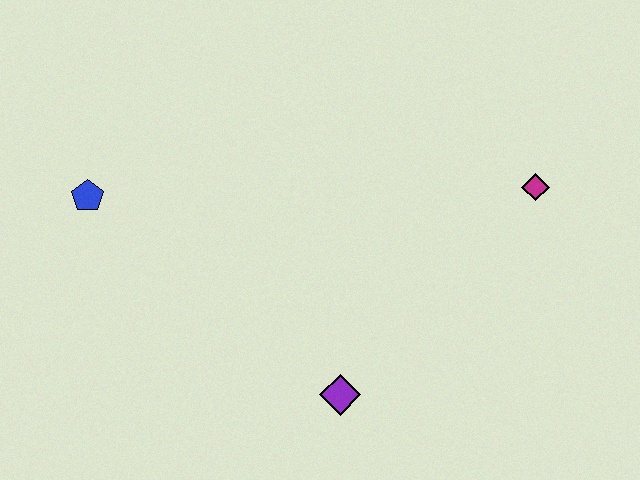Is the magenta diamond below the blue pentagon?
No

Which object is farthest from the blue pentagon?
The magenta diamond is farthest from the blue pentagon.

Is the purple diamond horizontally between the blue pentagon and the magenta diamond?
Yes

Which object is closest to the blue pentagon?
The purple diamond is closest to the blue pentagon.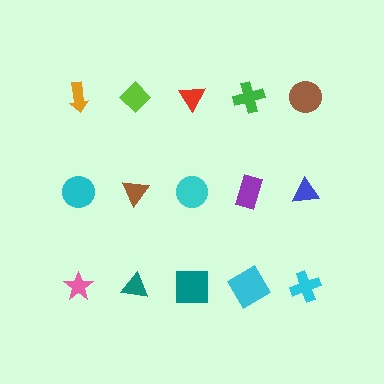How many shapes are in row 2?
5 shapes.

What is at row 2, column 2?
A brown triangle.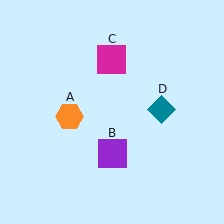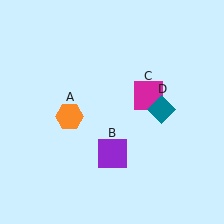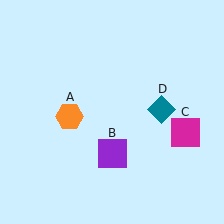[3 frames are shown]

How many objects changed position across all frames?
1 object changed position: magenta square (object C).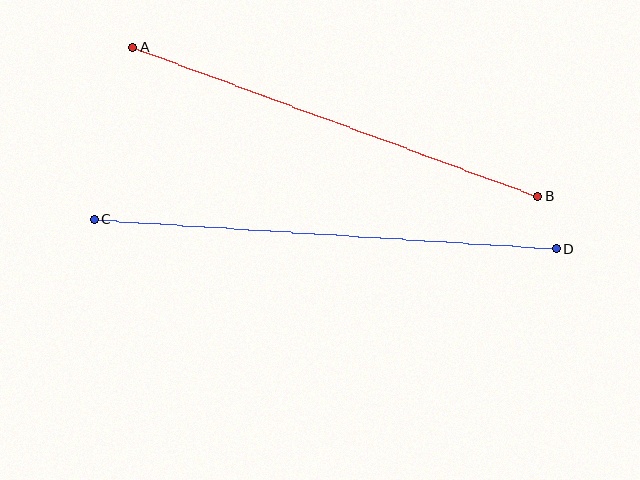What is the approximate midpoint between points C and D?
The midpoint is at approximately (325, 234) pixels.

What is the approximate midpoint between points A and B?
The midpoint is at approximately (335, 122) pixels.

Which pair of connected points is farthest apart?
Points C and D are farthest apart.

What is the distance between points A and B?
The distance is approximately 431 pixels.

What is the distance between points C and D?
The distance is approximately 462 pixels.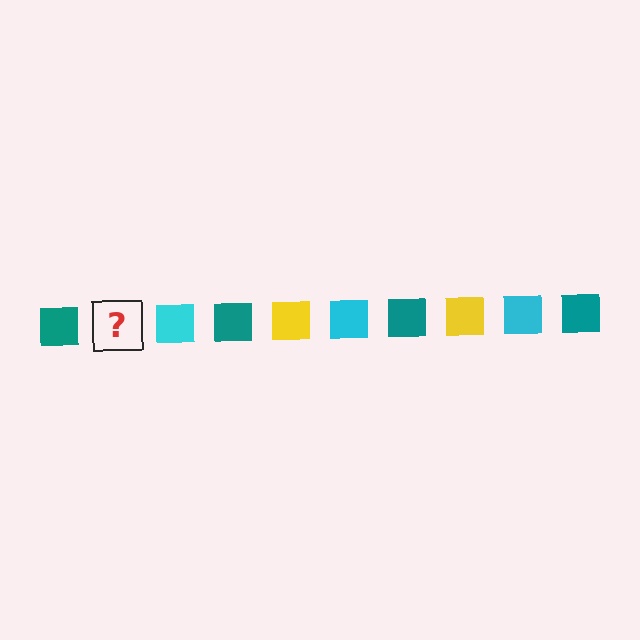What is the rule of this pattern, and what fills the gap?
The rule is that the pattern cycles through teal, yellow, cyan squares. The gap should be filled with a yellow square.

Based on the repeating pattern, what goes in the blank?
The blank should be a yellow square.